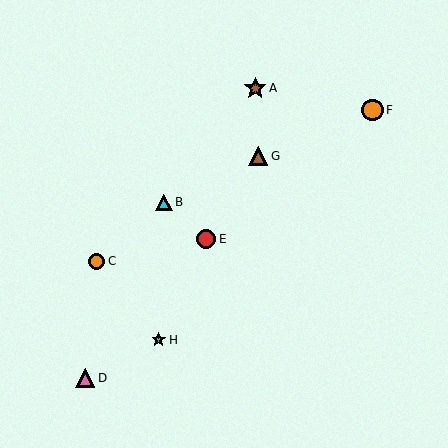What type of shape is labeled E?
Shape E is a red circle.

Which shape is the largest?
The brown star (labeled A) is the largest.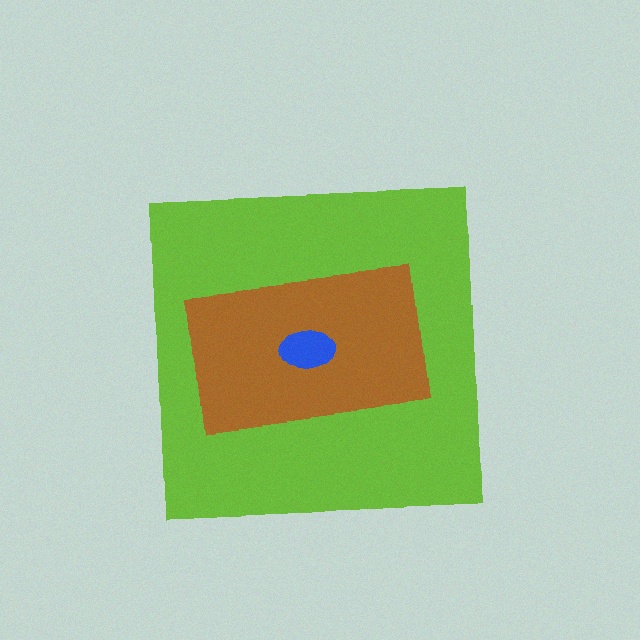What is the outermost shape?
The lime square.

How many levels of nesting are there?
3.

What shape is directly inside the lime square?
The brown rectangle.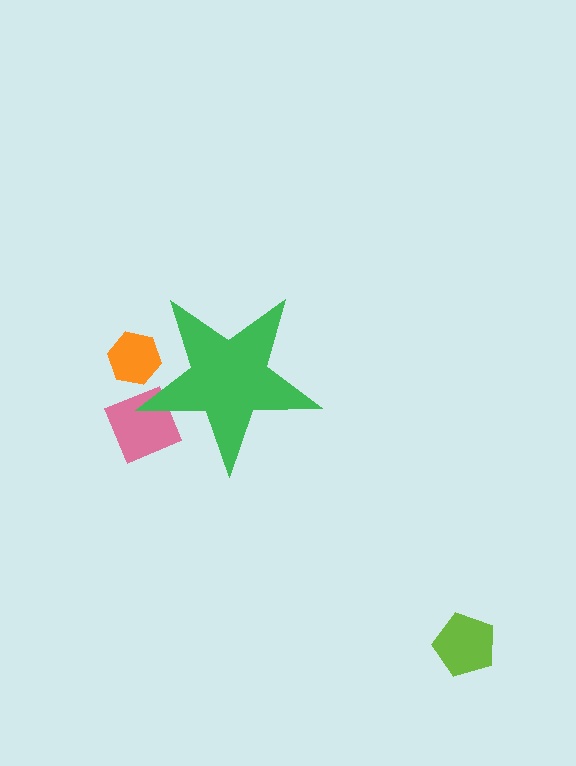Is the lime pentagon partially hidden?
No, the lime pentagon is fully visible.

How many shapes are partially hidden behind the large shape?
2 shapes are partially hidden.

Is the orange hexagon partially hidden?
Yes, the orange hexagon is partially hidden behind the green star.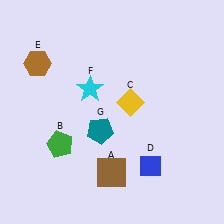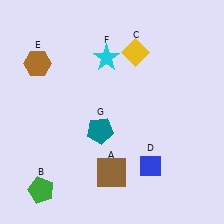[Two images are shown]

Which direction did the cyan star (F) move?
The cyan star (F) moved up.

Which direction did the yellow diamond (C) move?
The yellow diamond (C) moved up.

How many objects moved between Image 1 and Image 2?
3 objects moved between the two images.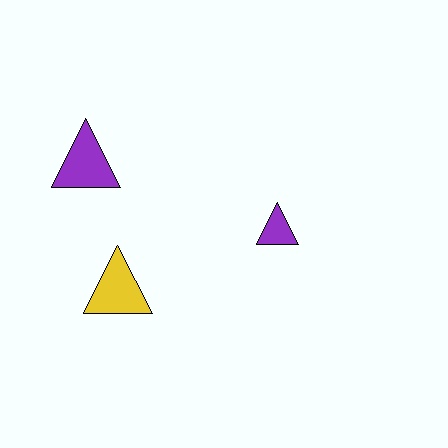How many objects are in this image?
There are 3 objects.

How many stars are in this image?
There are no stars.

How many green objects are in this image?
There are no green objects.